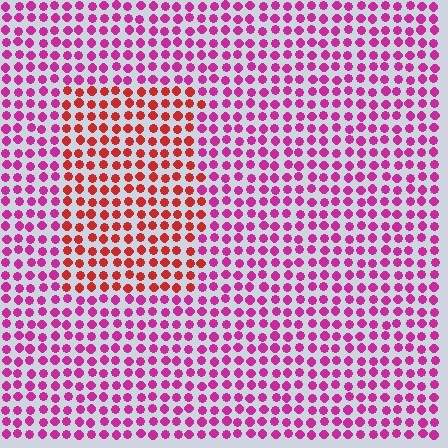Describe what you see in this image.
The image is filled with small magenta elements in a uniform arrangement. A rectangle-shaped region is visible where the elements are tinted to a slightly different hue, forming a subtle color boundary.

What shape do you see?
I see a rectangle.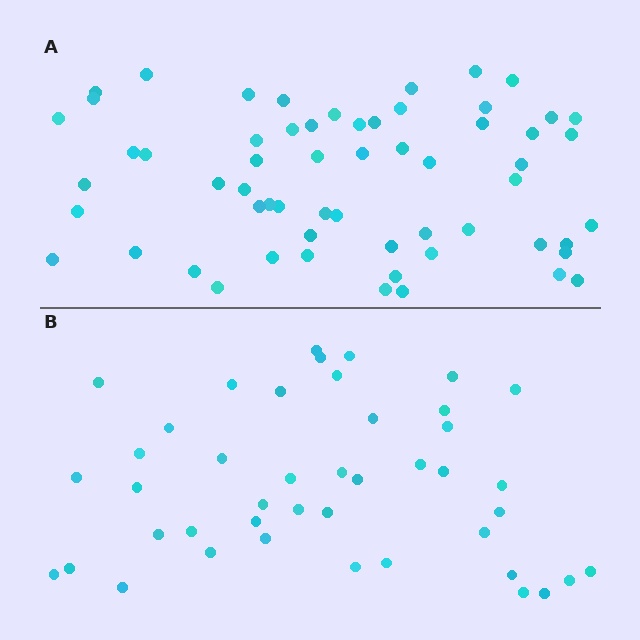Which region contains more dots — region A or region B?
Region A (the top region) has more dots.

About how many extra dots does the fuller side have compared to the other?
Region A has approximately 15 more dots than region B.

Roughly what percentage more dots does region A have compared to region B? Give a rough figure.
About 40% more.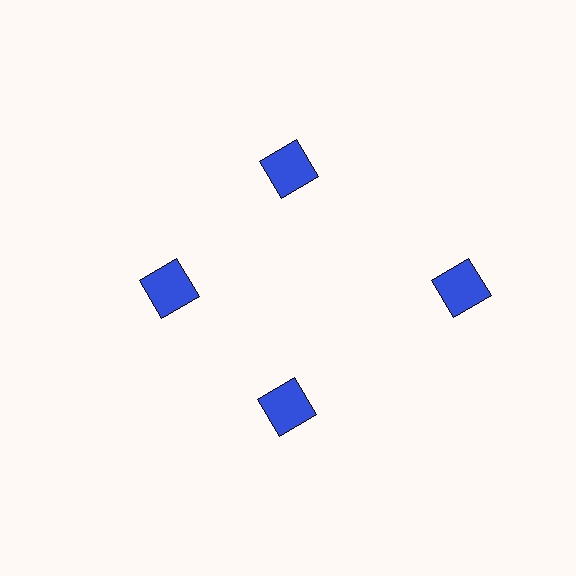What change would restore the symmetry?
The symmetry would be restored by moving it inward, back onto the ring so that all 4 squares sit at equal angles and equal distance from the center.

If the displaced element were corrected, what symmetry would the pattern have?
It would have 4-fold rotational symmetry — the pattern would map onto itself every 90 degrees.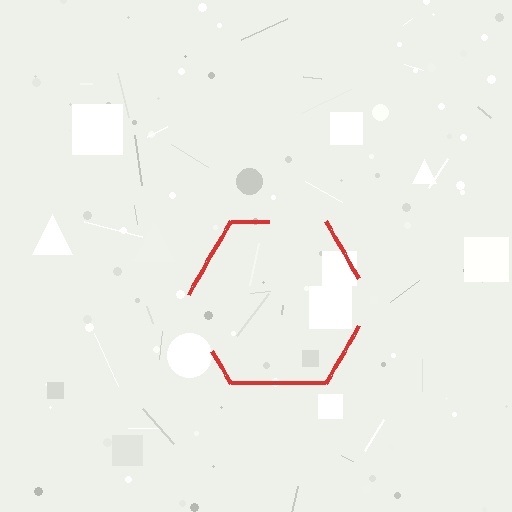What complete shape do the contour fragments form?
The contour fragments form a hexagon.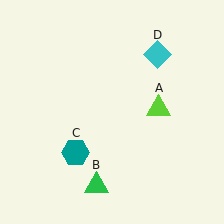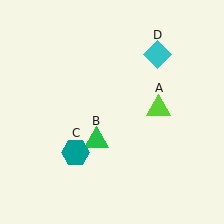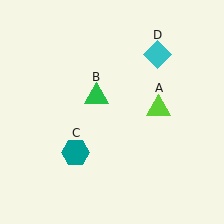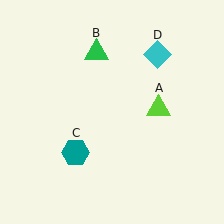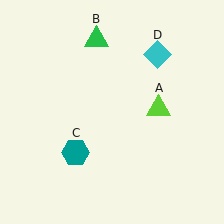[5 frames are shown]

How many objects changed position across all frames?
1 object changed position: green triangle (object B).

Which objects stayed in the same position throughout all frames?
Lime triangle (object A) and teal hexagon (object C) and cyan diamond (object D) remained stationary.